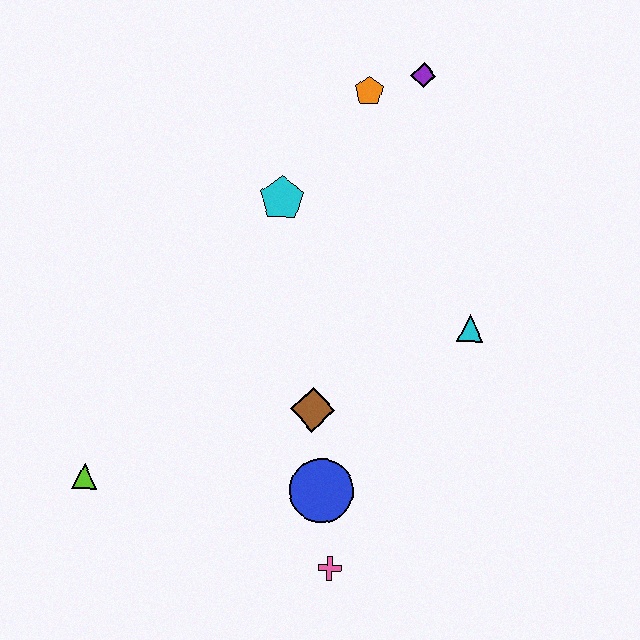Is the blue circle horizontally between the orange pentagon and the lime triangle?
Yes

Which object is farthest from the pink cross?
The purple diamond is farthest from the pink cross.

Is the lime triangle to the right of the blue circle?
No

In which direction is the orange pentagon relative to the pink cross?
The orange pentagon is above the pink cross.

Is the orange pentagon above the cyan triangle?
Yes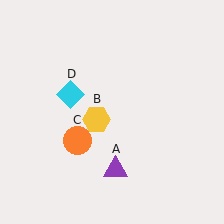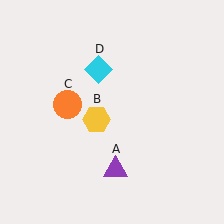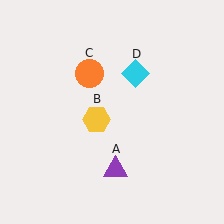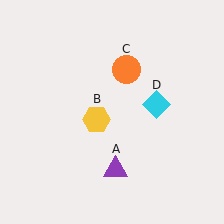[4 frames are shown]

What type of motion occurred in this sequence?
The orange circle (object C), cyan diamond (object D) rotated clockwise around the center of the scene.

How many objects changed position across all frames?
2 objects changed position: orange circle (object C), cyan diamond (object D).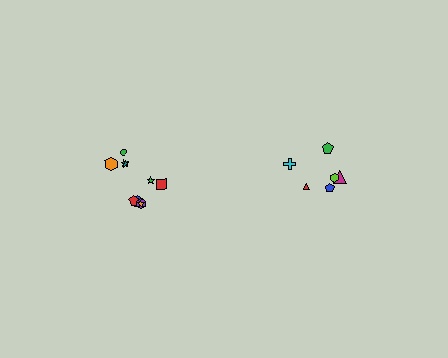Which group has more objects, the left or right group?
The left group.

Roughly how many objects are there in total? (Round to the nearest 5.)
Roughly 15 objects in total.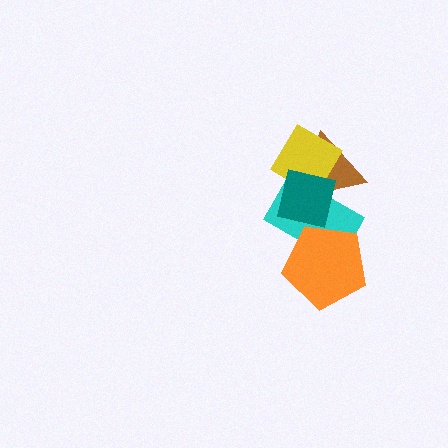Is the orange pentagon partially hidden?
Yes, it is partially covered by another shape.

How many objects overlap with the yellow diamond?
3 objects overlap with the yellow diamond.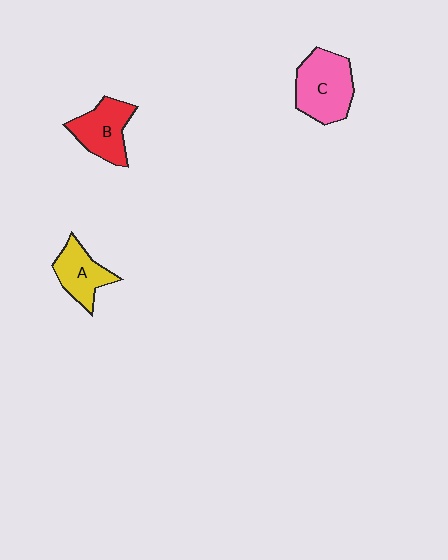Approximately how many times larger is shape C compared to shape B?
Approximately 1.3 times.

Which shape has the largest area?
Shape C (pink).